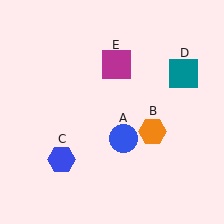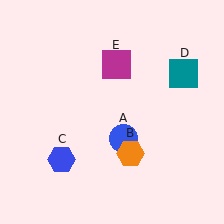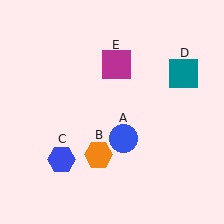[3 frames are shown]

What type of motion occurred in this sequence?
The orange hexagon (object B) rotated clockwise around the center of the scene.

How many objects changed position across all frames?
1 object changed position: orange hexagon (object B).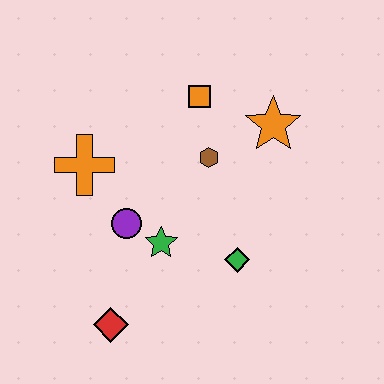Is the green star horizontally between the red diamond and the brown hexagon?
Yes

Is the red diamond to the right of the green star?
No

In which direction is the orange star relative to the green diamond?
The orange star is above the green diamond.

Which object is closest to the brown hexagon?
The orange square is closest to the brown hexagon.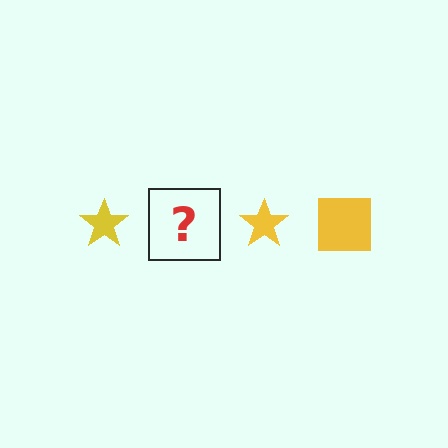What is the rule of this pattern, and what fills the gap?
The rule is that the pattern cycles through star, square shapes in yellow. The gap should be filled with a yellow square.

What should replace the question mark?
The question mark should be replaced with a yellow square.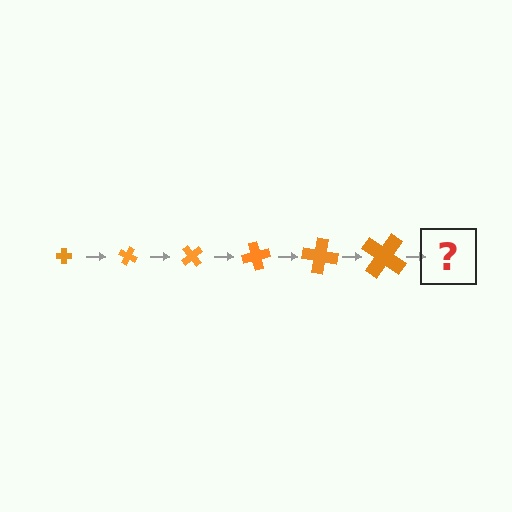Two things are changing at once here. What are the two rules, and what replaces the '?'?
The two rules are that the cross grows larger each step and it rotates 25 degrees each step. The '?' should be a cross, larger than the previous one and rotated 150 degrees from the start.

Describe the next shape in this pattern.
It should be a cross, larger than the previous one and rotated 150 degrees from the start.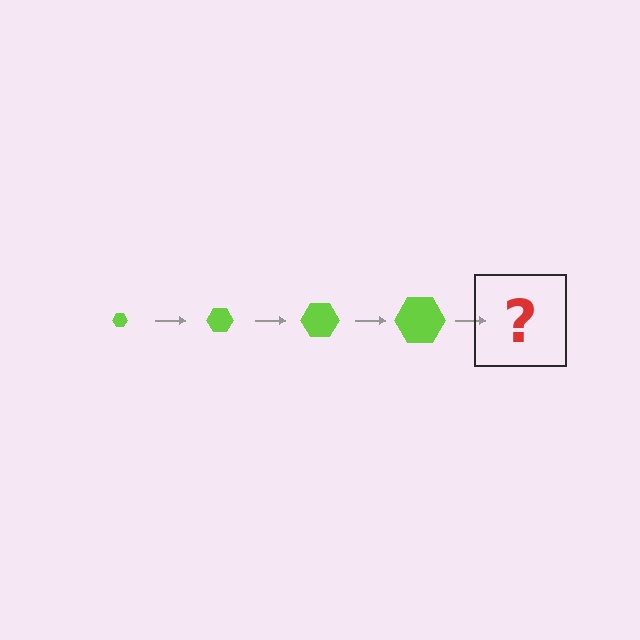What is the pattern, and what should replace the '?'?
The pattern is that the hexagon gets progressively larger each step. The '?' should be a lime hexagon, larger than the previous one.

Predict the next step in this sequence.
The next step is a lime hexagon, larger than the previous one.